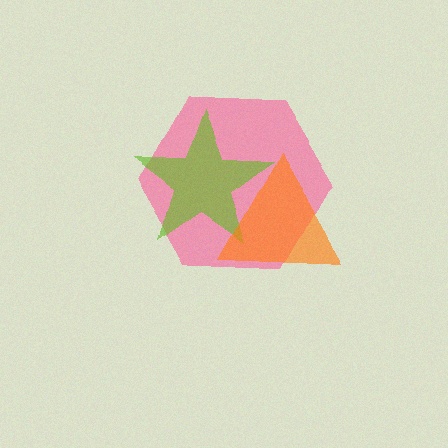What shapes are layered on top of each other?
The layered shapes are: a pink hexagon, a lime star, an orange triangle.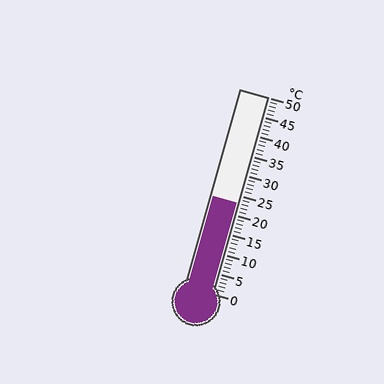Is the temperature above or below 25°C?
The temperature is below 25°C.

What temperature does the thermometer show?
The thermometer shows approximately 23°C.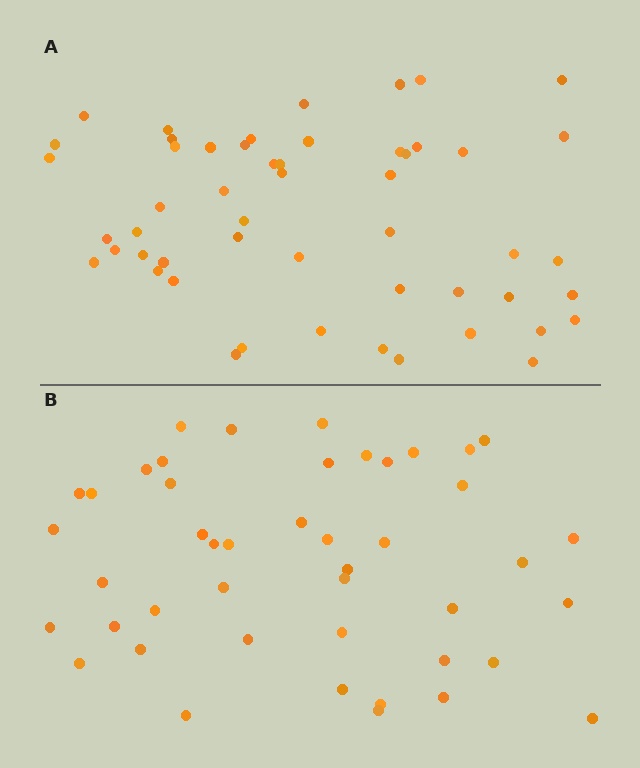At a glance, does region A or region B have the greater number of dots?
Region A (the top region) has more dots.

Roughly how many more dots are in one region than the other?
Region A has roughly 8 or so more dots than region B.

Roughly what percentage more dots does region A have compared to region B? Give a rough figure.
About 15% more.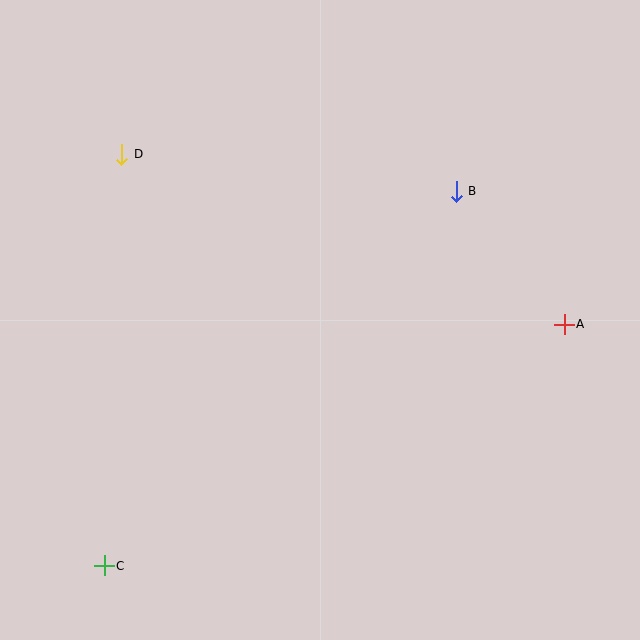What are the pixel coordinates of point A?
Point A is at (564, 324).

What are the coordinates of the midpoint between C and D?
The midpoint between C and D is at (113, 360).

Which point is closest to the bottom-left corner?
Point C is closest to the bottom-left corner.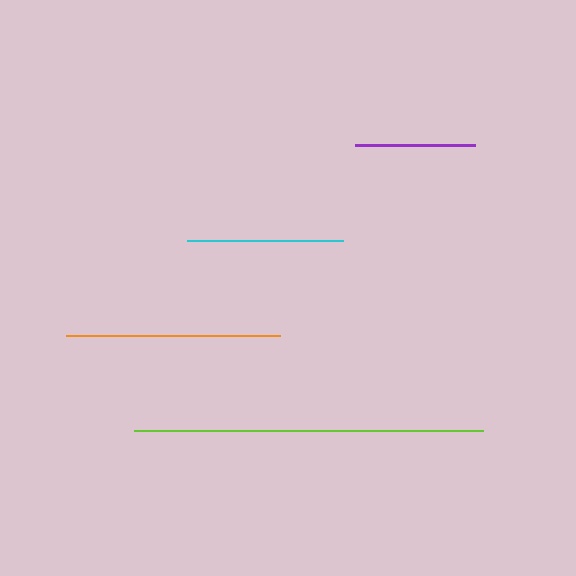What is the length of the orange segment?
The orange segment is approximately 213 pixels long.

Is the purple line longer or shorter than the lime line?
The lime line is longer than the purple line.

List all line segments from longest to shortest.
From longest to shortest: lime, orange, cyan, purple.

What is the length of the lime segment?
The lime segment is approximately 349 pixels long.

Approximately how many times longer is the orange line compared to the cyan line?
The orange line is approximately 1.4 times the length of the cyan line.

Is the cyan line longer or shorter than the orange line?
The orange line is longer than the cyan line.